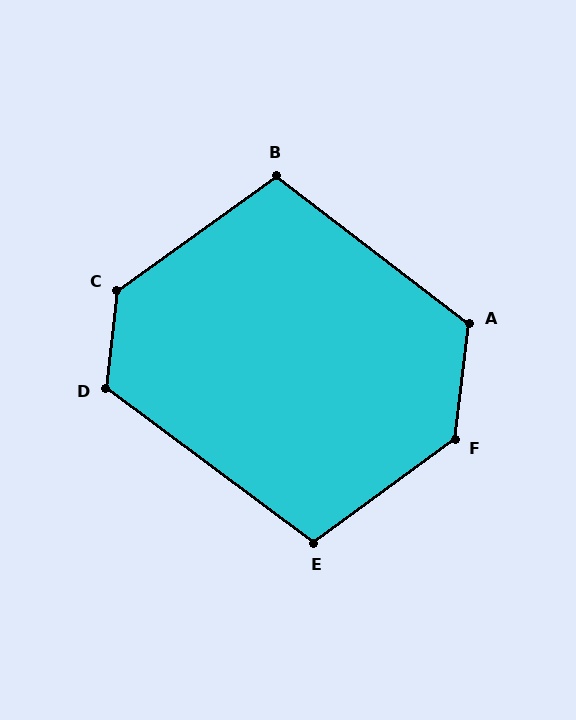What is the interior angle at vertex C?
Approximately 132 degrees (obtuse).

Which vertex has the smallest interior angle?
B, at approximately 107 degrees.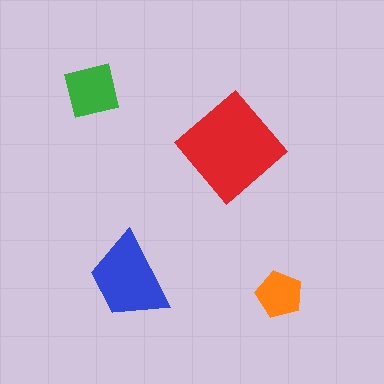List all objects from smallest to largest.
The orange pentagon, the green square, the blue trapezoid, the red diamond.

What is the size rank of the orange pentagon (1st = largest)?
4th.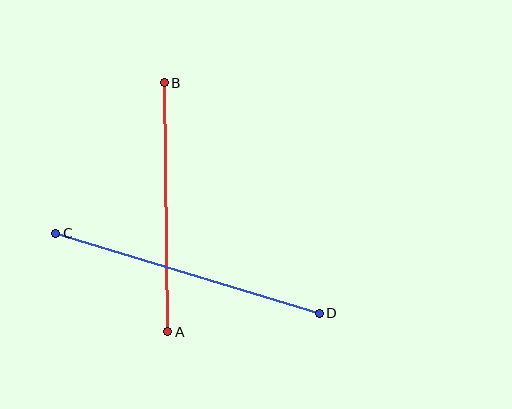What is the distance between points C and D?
The distance is approximately 275 pixels.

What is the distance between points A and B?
The distance is approximately 249 pixels.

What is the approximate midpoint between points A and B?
The midpoint is at approximately (166, 207) pixels.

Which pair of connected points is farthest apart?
Points C and D are farthest apart.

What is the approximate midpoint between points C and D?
The midpoint is at approximately (188, 273) pixels.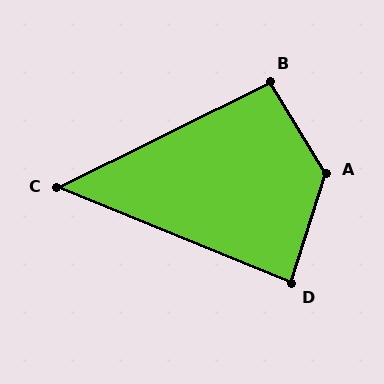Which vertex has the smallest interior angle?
C, at approximately 49 degrees.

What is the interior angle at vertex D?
Approximately 85 degrees (approximately right).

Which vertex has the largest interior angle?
A, at approximately 131 degrees.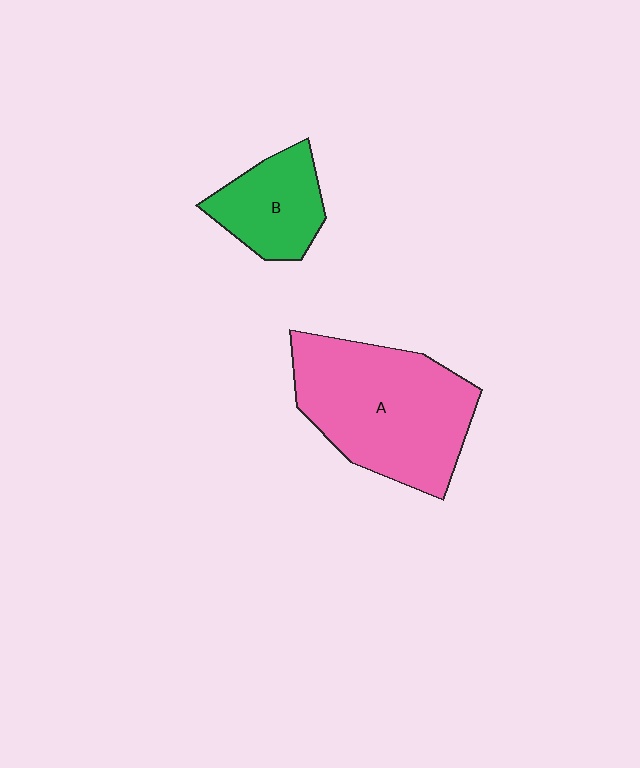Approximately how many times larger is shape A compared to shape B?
Approximately 2.2 times.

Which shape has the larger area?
Shape A (pink).